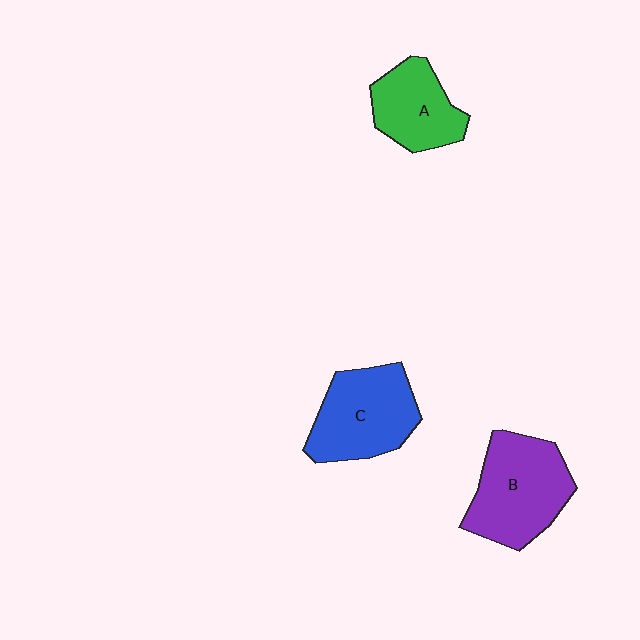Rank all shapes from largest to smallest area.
From largest to smallest: B (purple), C (blue), A (green).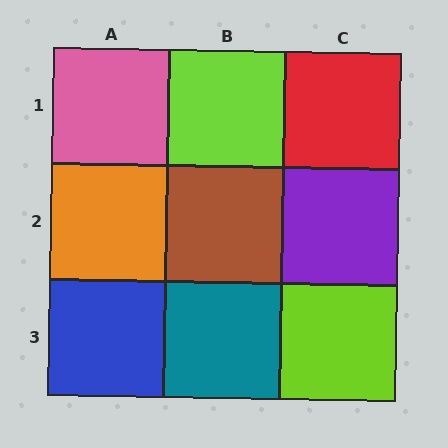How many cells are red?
1 cell is red.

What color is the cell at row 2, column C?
Purple.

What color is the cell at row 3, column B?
Teal.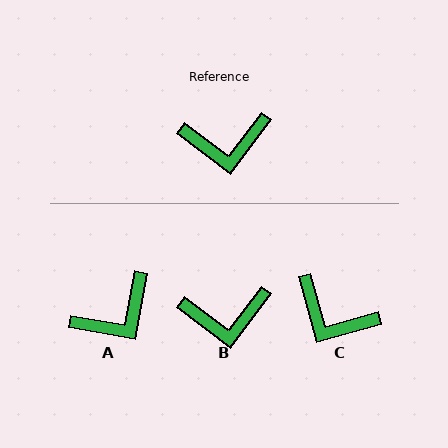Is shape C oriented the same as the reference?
No, it is off by about 38 degrees.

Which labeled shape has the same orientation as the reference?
B.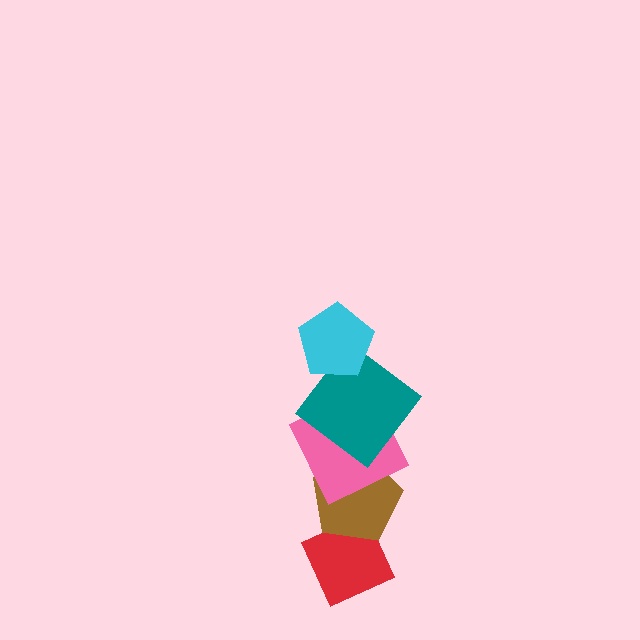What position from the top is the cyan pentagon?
The cyan pentagon is 1st from the top.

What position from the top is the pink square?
The pink square is 3rd from the top.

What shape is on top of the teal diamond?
The cyan pentagon is on top of the teal diamond.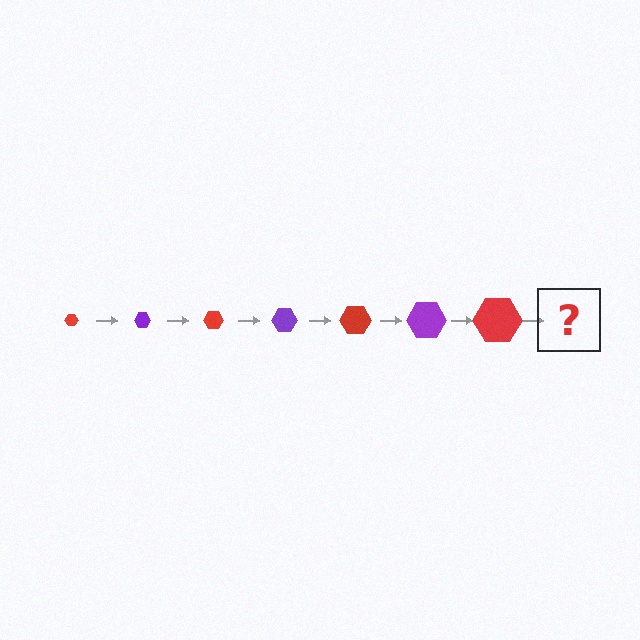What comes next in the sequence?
The next element should be a purple hexagon, larger than the previous one.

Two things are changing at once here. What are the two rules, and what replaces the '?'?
The two rules are that the hexagon grows larger each step and the color cycles through red and purple. The '?' should be a purple hexagon, larger than the previous one.